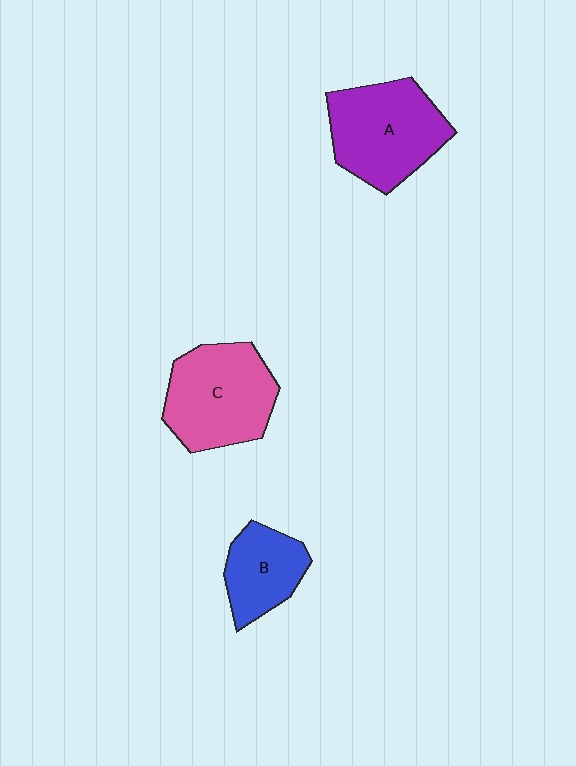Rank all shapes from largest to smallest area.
From largest to smallest: A (purple), C (pink), B (blue).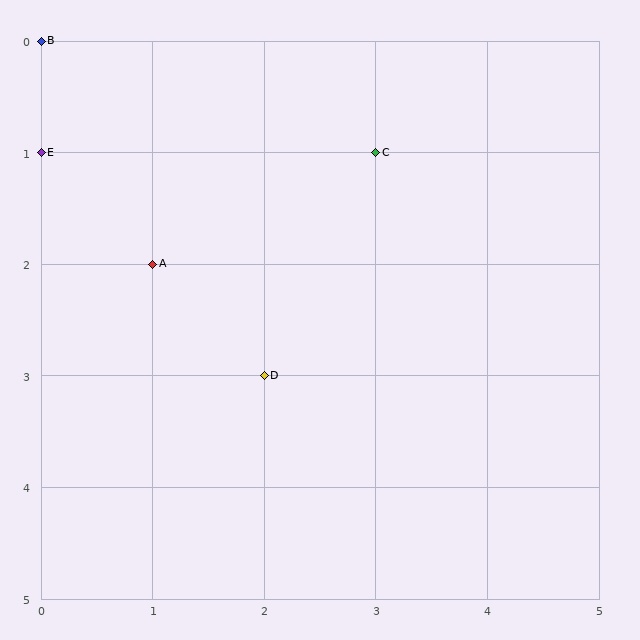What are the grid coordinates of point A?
Point A is at grid coordinates (1, 2).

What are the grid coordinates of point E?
Point E is at grid coordinates (0, 1).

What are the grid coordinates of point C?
Point C is at grid coordinates (3, 1).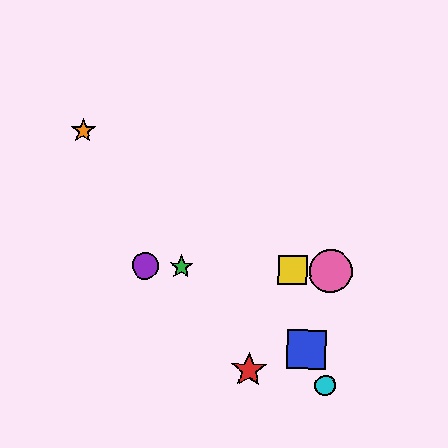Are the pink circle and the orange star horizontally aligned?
No, the pink circle is at y≈271 and the orange star is at y≈131.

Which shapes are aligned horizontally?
The green star, the yellow square, the purple circle, the pink circle are aligned horizontally.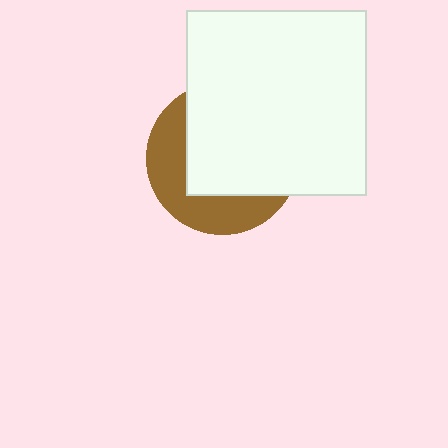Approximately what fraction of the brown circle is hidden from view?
Roughly 62% of the brown circle is hidden behind the white rectangle.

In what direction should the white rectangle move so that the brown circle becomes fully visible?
The white rectangle should move toward the upper-right. That is the shortest direction to clear the overlap and leave the brown circle fully visible.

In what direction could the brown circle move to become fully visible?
The brown circle could move toward the lower-left. That would shift it out from behind the white rectangle entirely.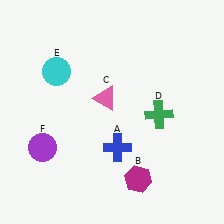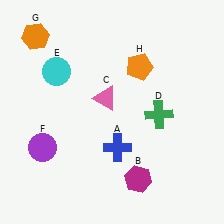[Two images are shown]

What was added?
An orange hexagon (G), an orange pentagon (H) were added in Image 2.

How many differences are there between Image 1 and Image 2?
There are 2 differences between the two images.